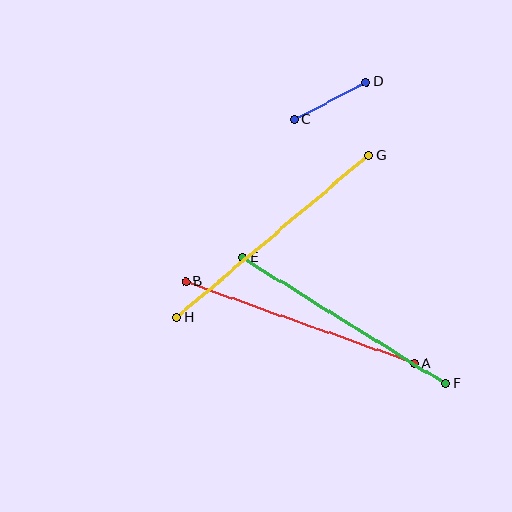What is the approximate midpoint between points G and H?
The midpoint is at approximately (273, 236) pixels.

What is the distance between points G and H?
The distance is approximately 251 pixels.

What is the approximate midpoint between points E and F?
The midpoint is at approximately (344, 320) pixels.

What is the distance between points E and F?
The distance is approximately 239 pixels.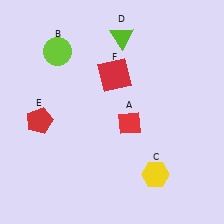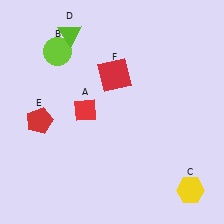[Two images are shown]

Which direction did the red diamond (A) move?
The red diamond (A) moved left.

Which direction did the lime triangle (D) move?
The lime triangle (D) moved left.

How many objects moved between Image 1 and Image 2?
3 objects moved between the two images.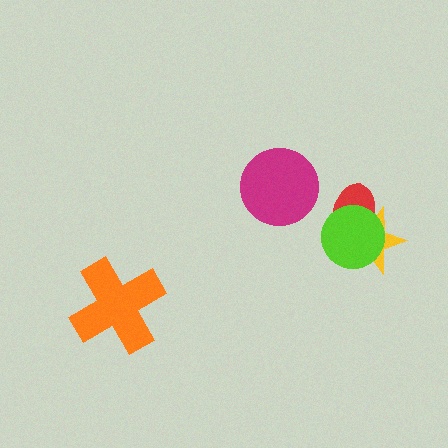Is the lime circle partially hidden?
No, no other shape covers it.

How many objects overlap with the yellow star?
2 objects overlap with the yellow star.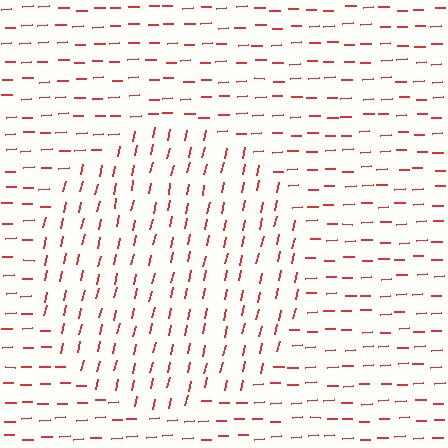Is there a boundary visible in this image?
Yes, there is a texture boundary formed by a change in line orientation.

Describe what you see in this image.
The image is filled with small red line segments. A circle region in the image has lines oriented differently from the surrounding lines, creating a visible texture boundary.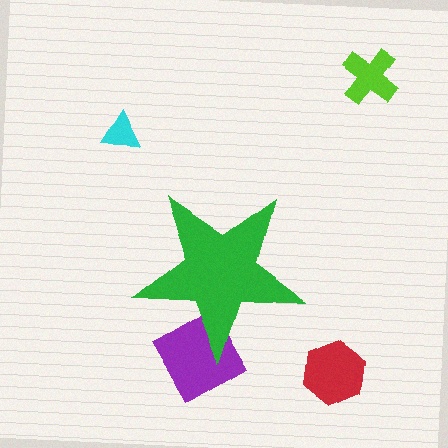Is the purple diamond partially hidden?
Yes, the purple diamond is partially hidden behind the green star.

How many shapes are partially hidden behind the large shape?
1 shape is partially hidden.